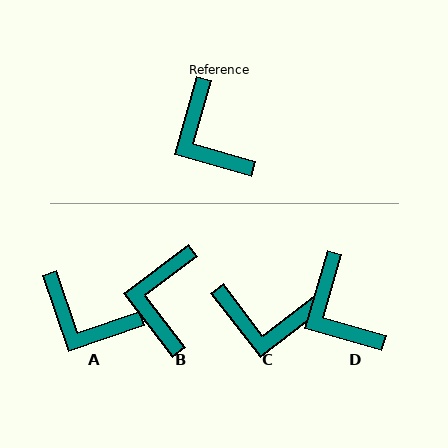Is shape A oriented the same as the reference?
No, it is off by about 35 degrees.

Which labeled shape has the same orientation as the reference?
D.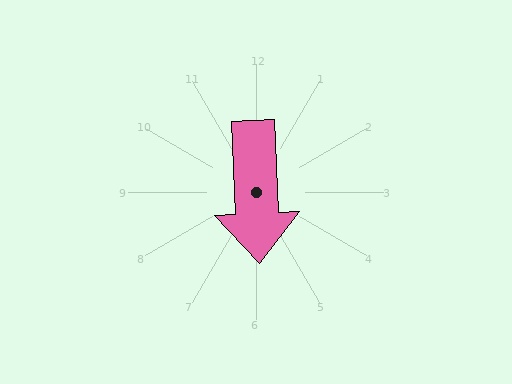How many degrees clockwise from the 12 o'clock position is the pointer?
Approximately 177 degrees.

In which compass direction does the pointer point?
South.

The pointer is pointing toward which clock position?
Roughly 6 o'clock.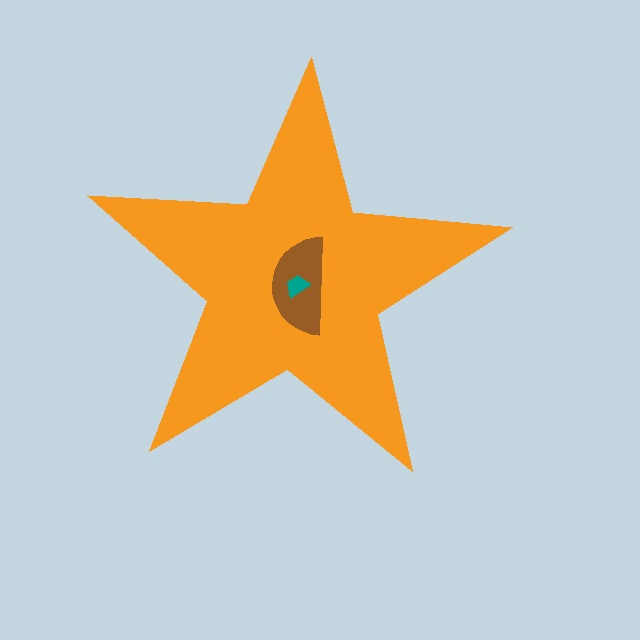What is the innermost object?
The teal trapezoid.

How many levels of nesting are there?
3.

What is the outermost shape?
The orange star.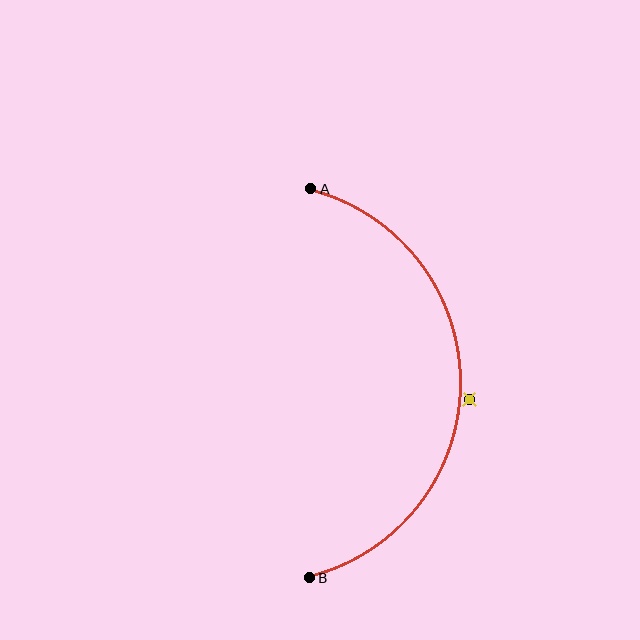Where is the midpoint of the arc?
The arc midpoint is the point on the curve farthest from the straight line joining A and B. It sits to the right of that line.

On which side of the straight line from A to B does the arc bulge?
The arc bulges to the right of the straight line connecting A and B.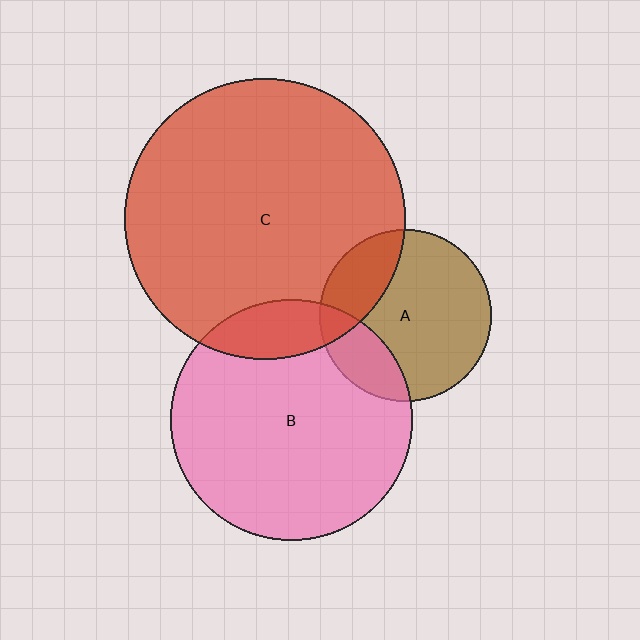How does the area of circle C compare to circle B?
Approximately 1.4 times.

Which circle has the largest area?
Circle C (red).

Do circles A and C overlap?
Yes.